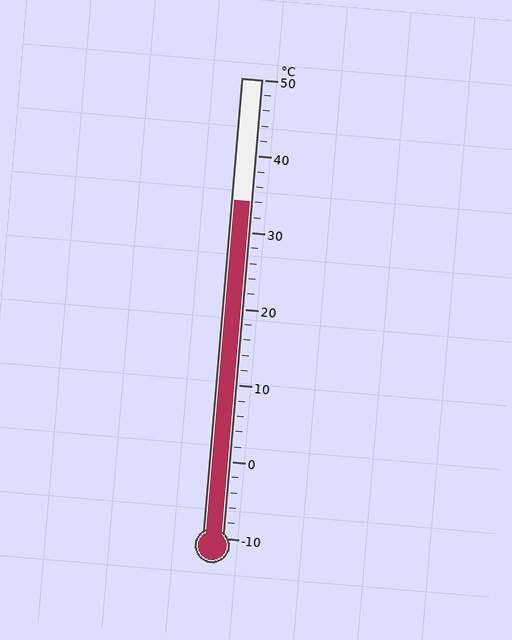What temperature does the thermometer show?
The thermometer shows approximately 34°C.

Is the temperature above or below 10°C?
The temperature is above 10°C.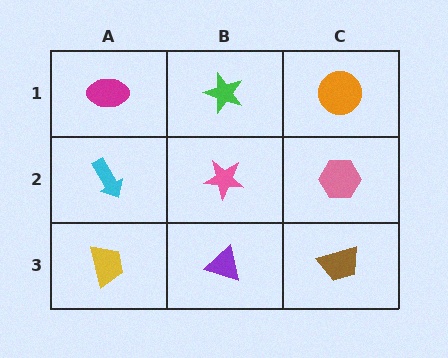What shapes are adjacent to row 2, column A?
A magenta ellipse (row 1, column A), a yellow trapezoid (row 3, column A), a pink star (row 2, column B).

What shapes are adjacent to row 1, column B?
A pink star (row 2, column B), a magenta ellipse (row 1, column A), an orange circle (row 1, column C).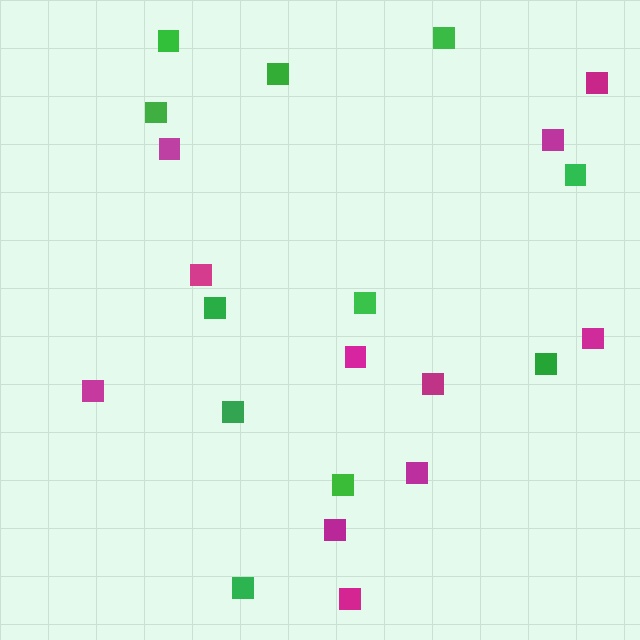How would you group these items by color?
There are 2 groups: one group of magenta squares (11) and one group of green squares (11).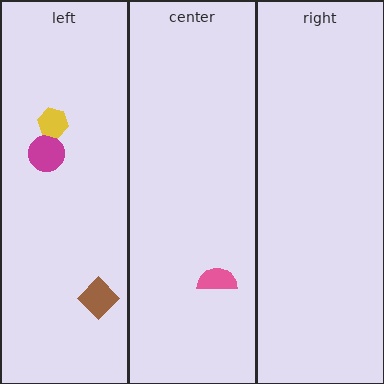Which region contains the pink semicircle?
The center region.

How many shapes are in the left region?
3.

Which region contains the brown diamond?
The left region.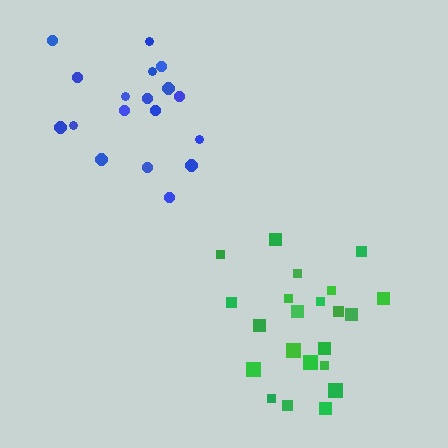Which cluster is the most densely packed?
Green.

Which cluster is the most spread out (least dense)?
Blue.